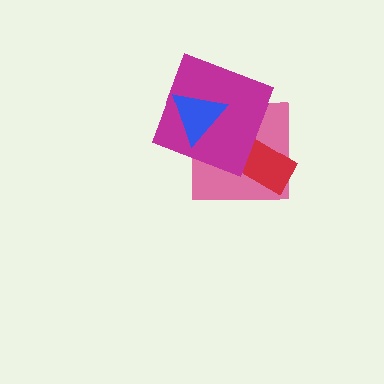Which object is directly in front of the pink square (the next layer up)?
The red rectangle is directly in front of the pink square.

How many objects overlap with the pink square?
3 objects overlap with the pink square.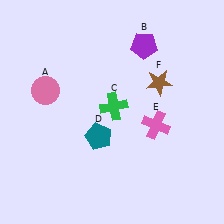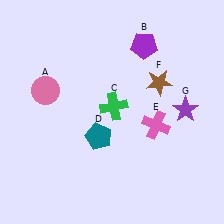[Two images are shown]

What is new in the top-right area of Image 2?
A purple star (G) was added in the top-right area of Image 2.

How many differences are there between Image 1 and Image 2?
There is 1 difference between the two images.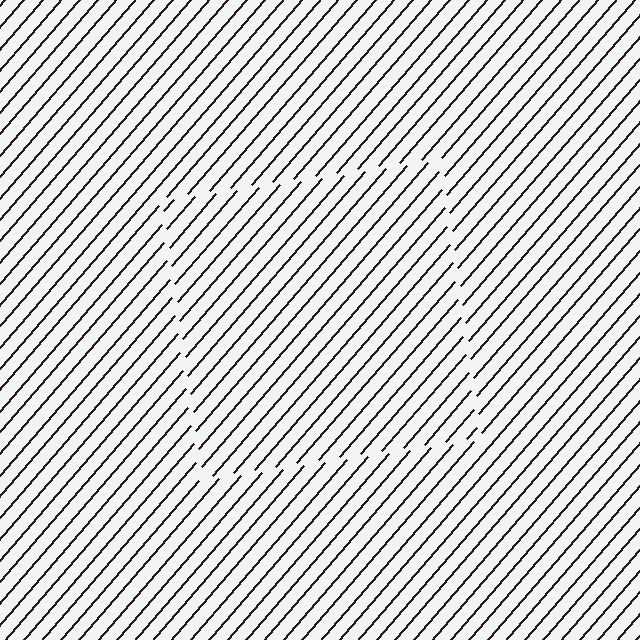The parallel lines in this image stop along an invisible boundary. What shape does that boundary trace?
An illusory square. The interior of the shape contains the same grating, shifted by half a period — the contour is defined by the phase discontinuity where line-ends from the inner and outer gratings abut.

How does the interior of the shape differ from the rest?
The interior of the shape contains the same grating, shifted by half a period — the contour is defined by the phase discontinuity where line-ends from the inner and outer gratings abut.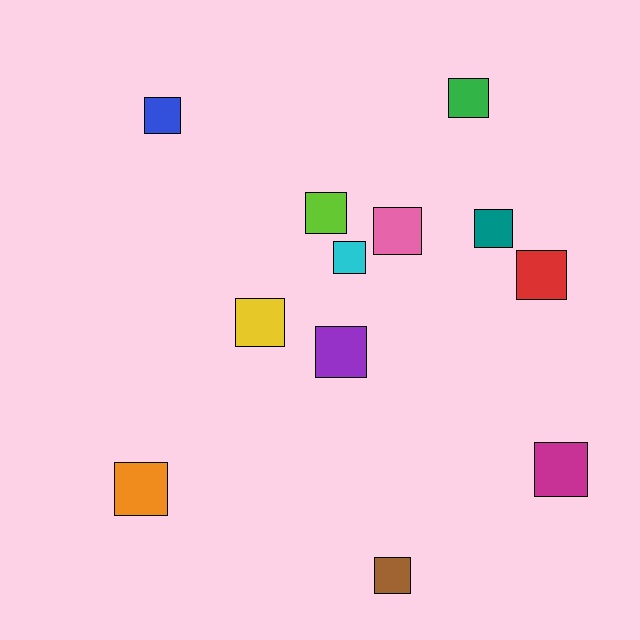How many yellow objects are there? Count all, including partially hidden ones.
There is 1 yellow object.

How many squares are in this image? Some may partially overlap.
There are 12 squares.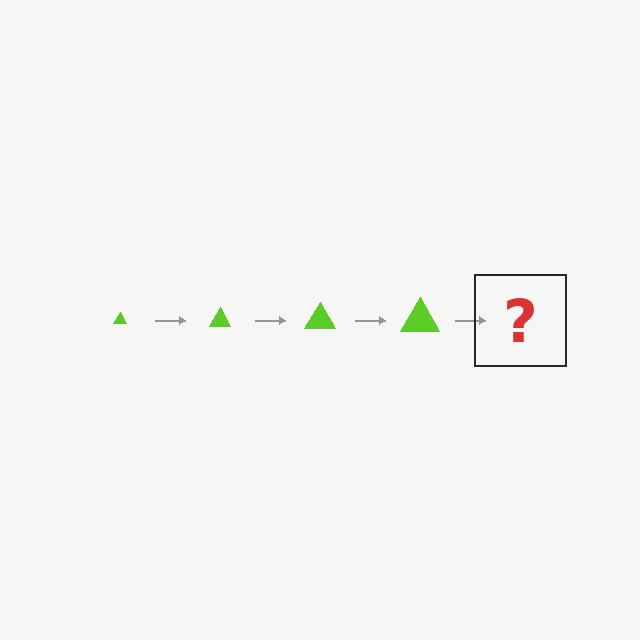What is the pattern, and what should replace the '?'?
The pattern is that the triangle gets progressively larger each step. The '?' should be a lime triangle, larger than the previous one.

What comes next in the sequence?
The next element should be a lime triangle, larger than the previous one.